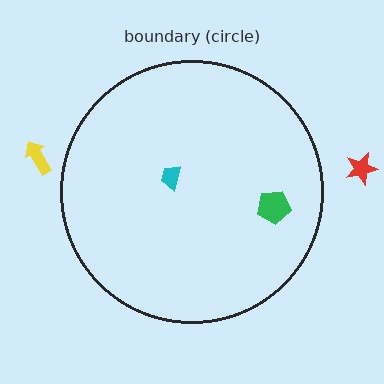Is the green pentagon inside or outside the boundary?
Inside.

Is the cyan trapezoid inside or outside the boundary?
Inside.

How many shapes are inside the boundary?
2 inside, 2 outside.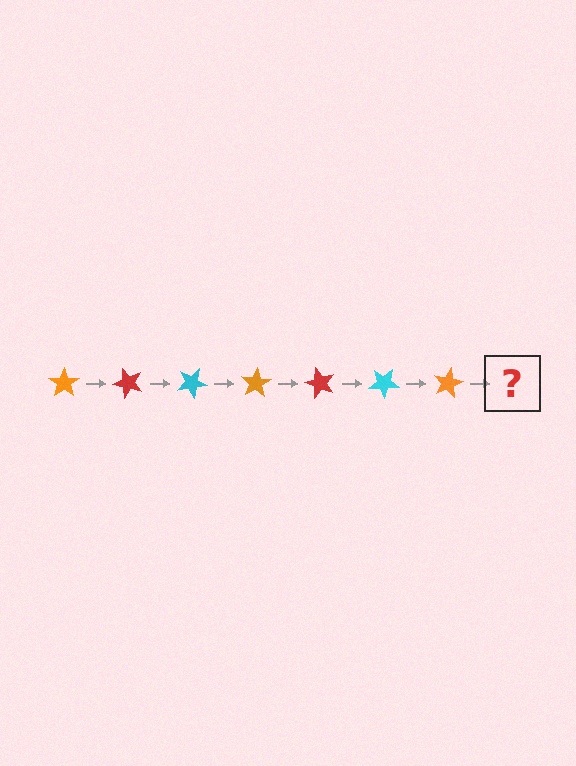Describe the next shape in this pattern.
It should be a red star, rotated 350 degrees from the start.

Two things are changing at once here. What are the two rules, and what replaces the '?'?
The two rules are that it rotates 50 degrees each step and the color cycles through orange, red, and cyan. The '?' should be a red star, rotated 350 degrees from the start.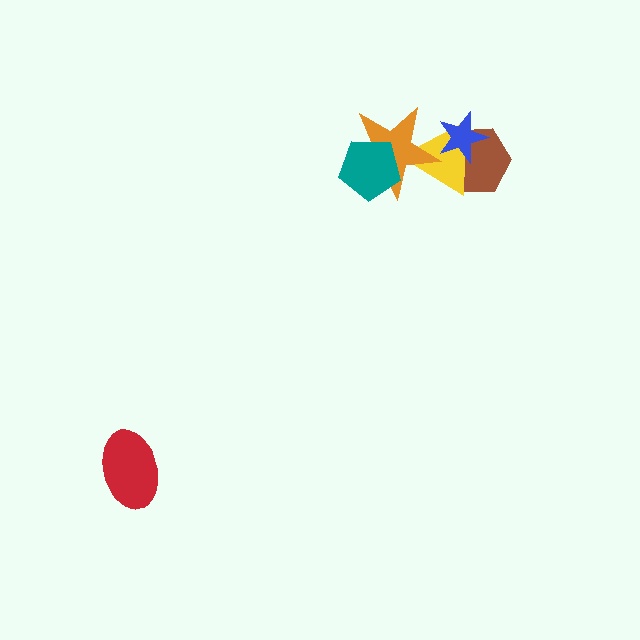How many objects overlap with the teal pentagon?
1 object overlaps with the teal pentagon.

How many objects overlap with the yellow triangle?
3 objects overlap with the yellow triangle.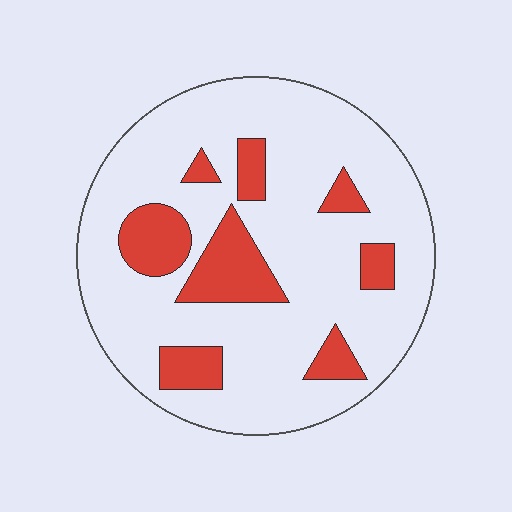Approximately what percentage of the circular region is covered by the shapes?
Approximately 20%.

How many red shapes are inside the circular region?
8.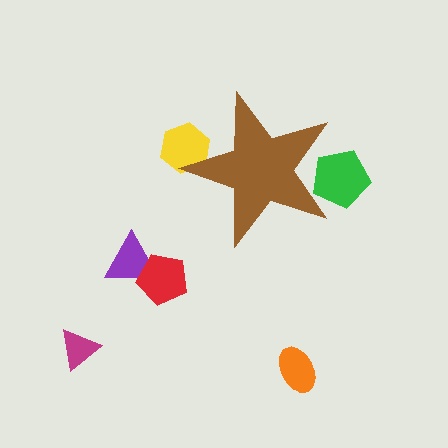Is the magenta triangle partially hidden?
No, the magenta triangle is fully visible.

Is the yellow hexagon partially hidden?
Yes, the yellow hexagon is partially hidden behind the brown star.